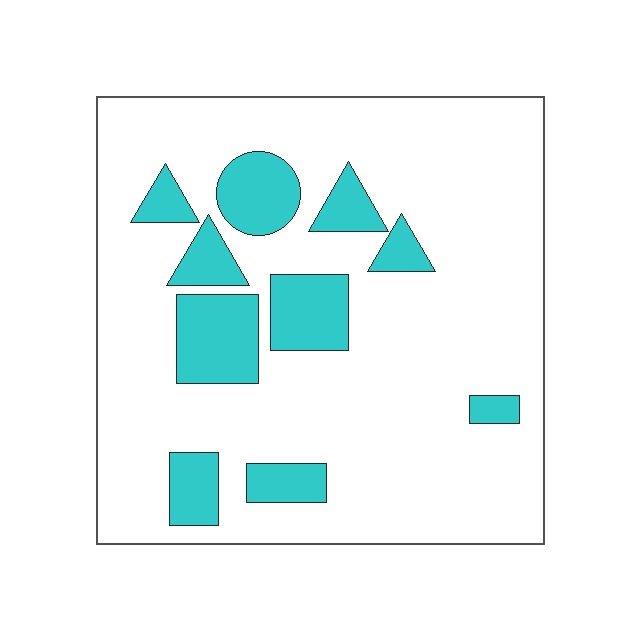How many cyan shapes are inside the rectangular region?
10.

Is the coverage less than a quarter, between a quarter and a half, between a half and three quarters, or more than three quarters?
Less than a quarter.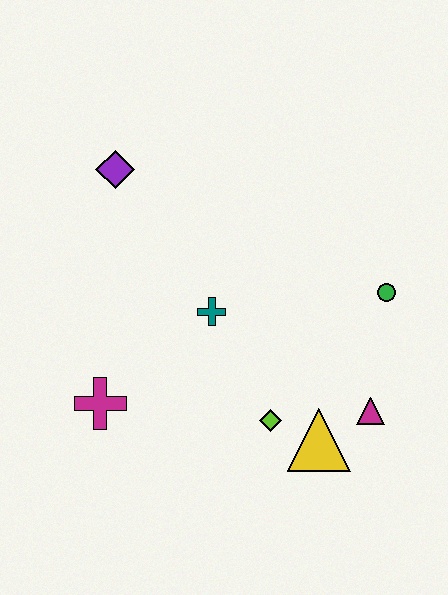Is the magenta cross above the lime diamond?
Yes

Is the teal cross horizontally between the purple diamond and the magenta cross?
No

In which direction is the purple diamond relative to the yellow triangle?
The purple diamond is above the yellow triangle.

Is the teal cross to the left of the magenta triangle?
Yes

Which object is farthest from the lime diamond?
The purple diamond is farthest from the lime diamond.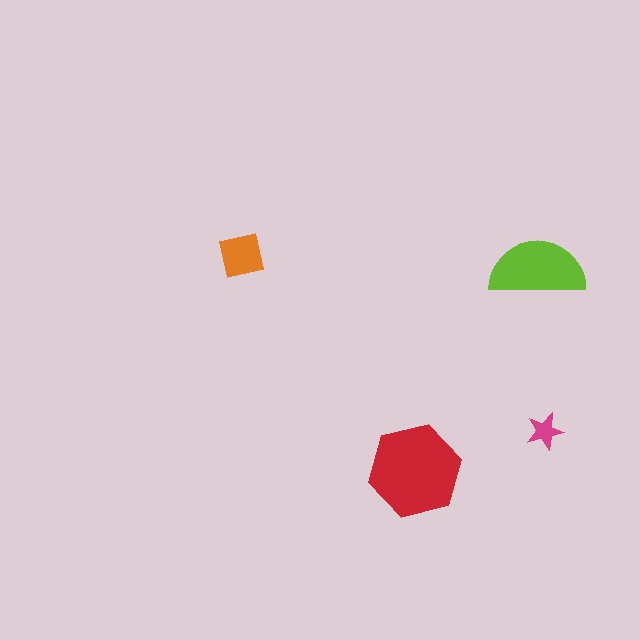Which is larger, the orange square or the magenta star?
The orange square.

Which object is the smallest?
The magenta star.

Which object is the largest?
The red hexagon.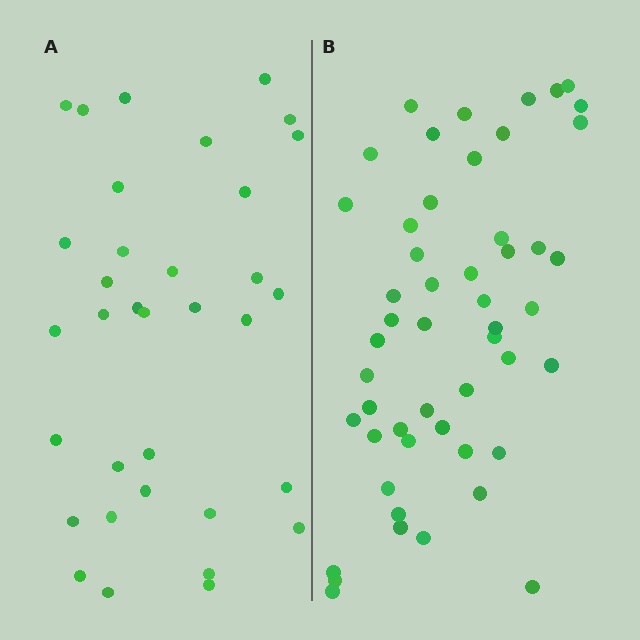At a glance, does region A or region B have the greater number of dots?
Region B (the right region) has more dots.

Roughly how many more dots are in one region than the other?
Region B has approximately 15 more dots than region A.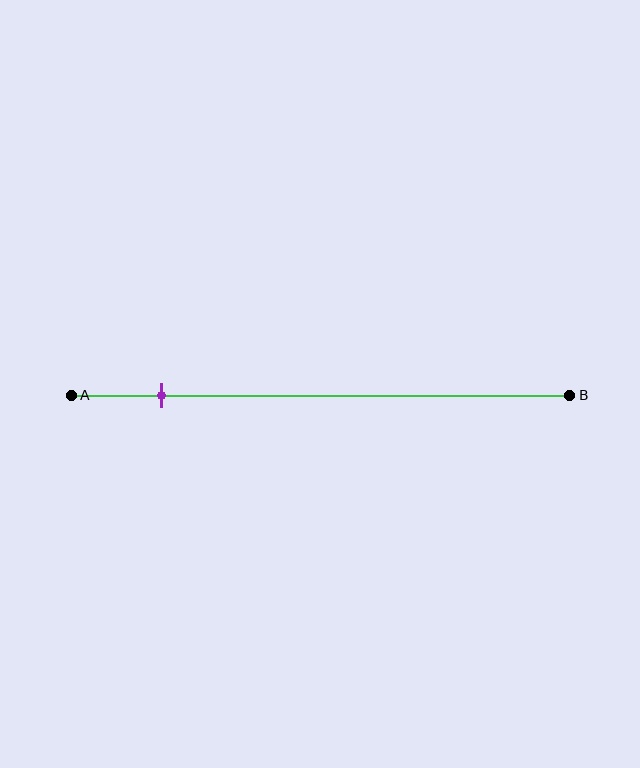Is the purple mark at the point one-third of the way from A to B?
No, the mark is at about 20% from A, not at the 33% one-third point.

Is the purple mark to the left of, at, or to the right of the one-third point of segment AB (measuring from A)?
The purple mark is to the left of the one-third point of segment AB.